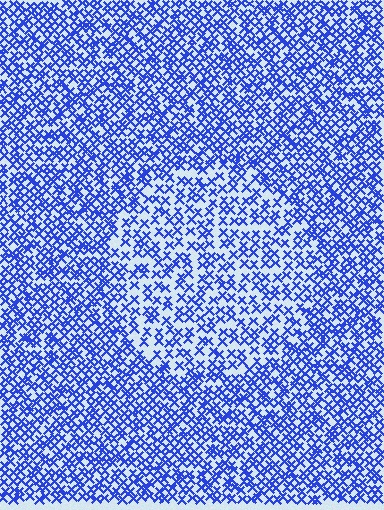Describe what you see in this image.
The image contains small blue elements arranged at two different densities. A circle-shaped region is visible where the elements are less densely packed than the surrounding area.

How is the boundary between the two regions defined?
The boundary is defined by a change in element density (approximately 1.6x ratio). All elements are the same color, size, and shape.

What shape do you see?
I see a circle.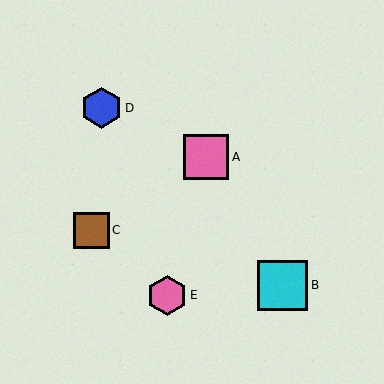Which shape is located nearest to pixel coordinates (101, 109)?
The blue hexagon (labeled D) at (101, 108) is nearest to that location.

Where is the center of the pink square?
The center of the pink square is at (206, 157).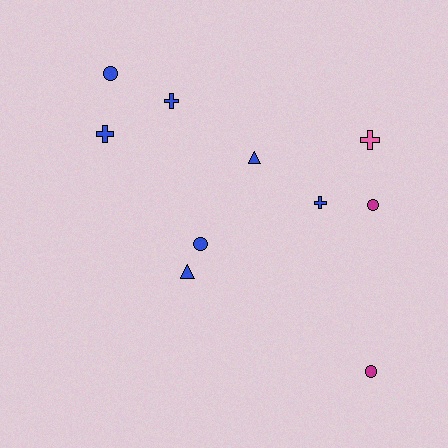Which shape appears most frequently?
Cross, with 4 objects.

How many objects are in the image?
There are 10 objects.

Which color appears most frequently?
Blue, with 7 objects.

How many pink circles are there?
There are no pink circles.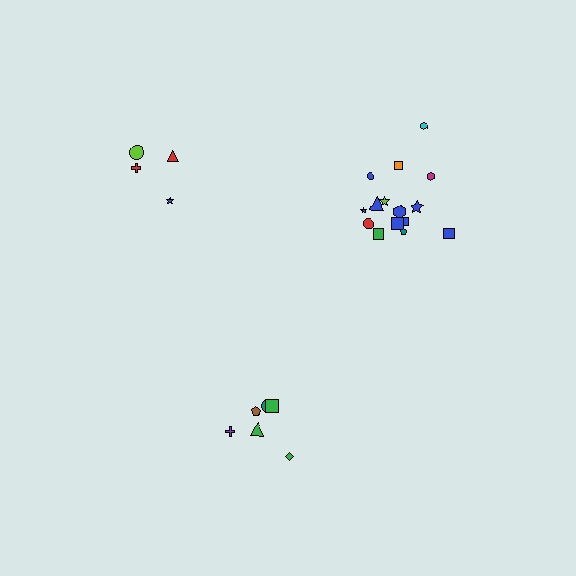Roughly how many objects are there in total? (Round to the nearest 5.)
Roughly 25 objects in total.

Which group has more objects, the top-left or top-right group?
The top-right group.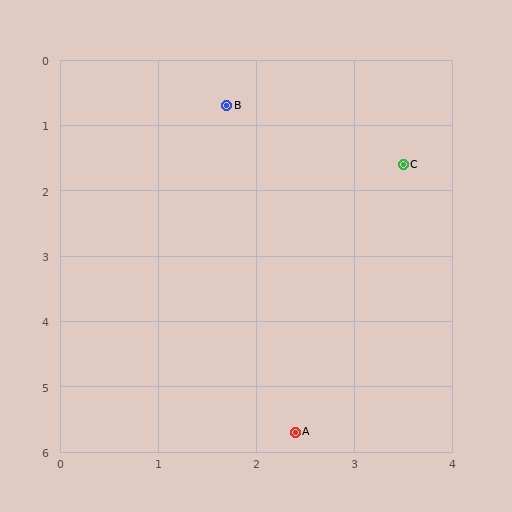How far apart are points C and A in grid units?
Points C and A are about 4.2 grid units apart.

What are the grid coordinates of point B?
Point B is at approximately (1.7, 0.7).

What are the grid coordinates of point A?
Point A is at approximately (2.4, 5.7).